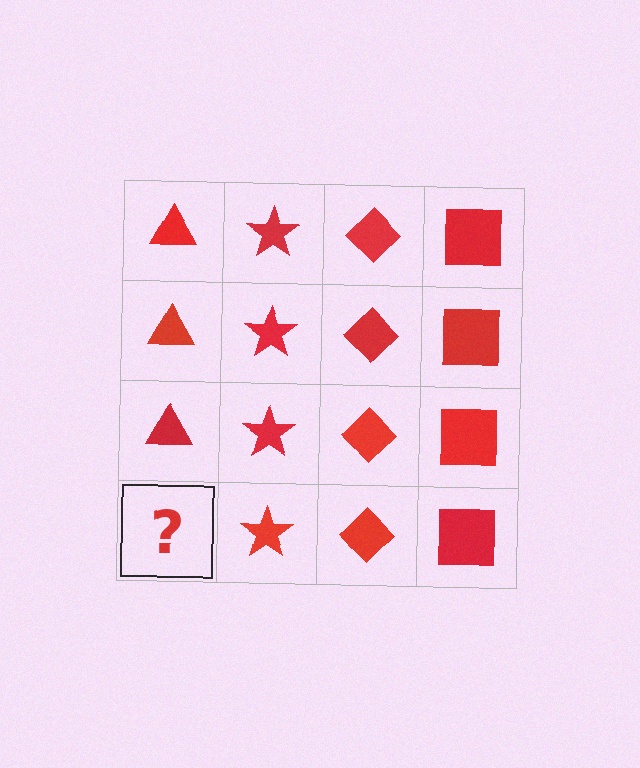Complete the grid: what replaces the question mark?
The question mark should be replaced with a red triangle.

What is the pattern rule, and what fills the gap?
The rule is that each column has a consistent shape. The gap should be filled with a red triangle.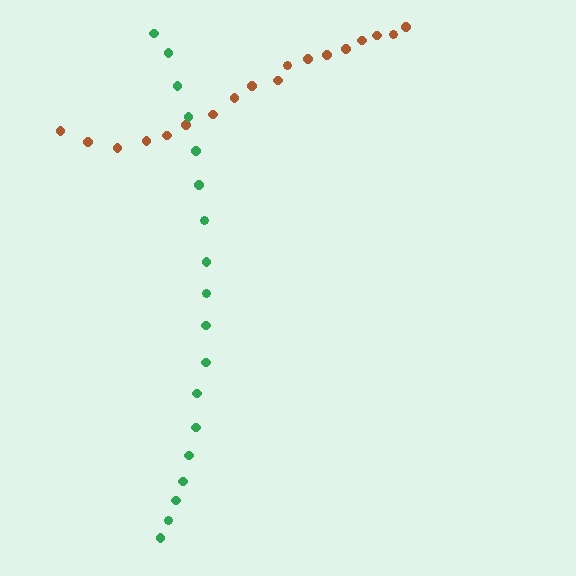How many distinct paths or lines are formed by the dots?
There are 2 distinct paths.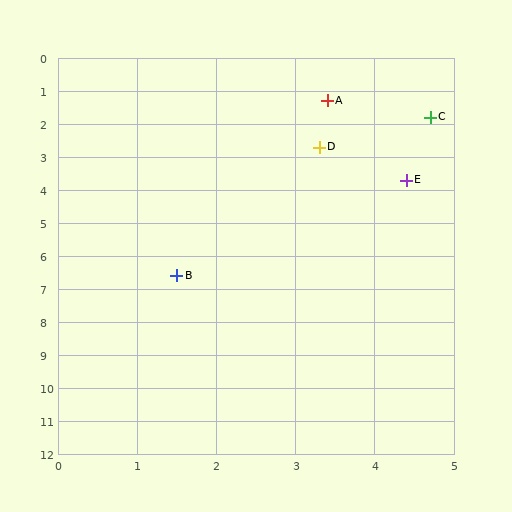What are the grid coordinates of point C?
Point C is at approximately (4.7, 1.8).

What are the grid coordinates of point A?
Point A is at approximately (3.4, 1.3).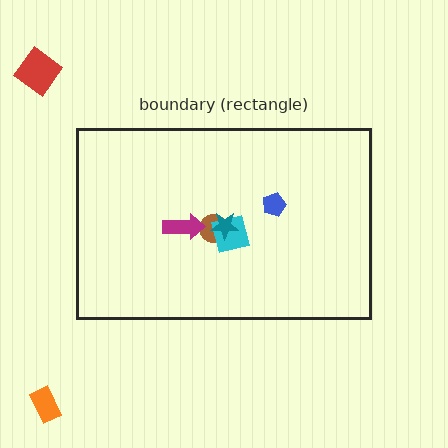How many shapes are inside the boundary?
5 inside, 2 outside.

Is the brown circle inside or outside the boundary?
Inside.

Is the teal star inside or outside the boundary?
Inside.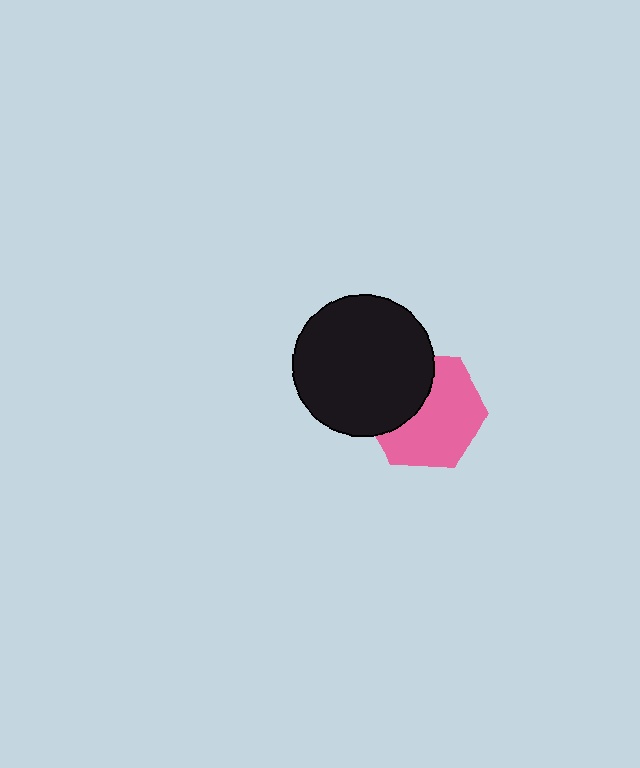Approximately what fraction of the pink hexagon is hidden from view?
Roughly 36% of the pink hexagon is hidden behind the black circle.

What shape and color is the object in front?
The object in front is a black circle.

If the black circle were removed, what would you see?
You would see the complete pink hexagon.